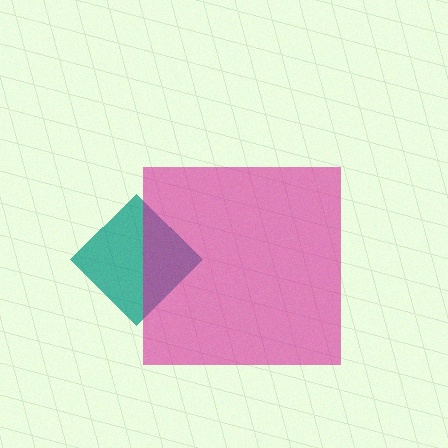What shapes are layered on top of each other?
The layered shapes are: a teal diamond, a magenta square.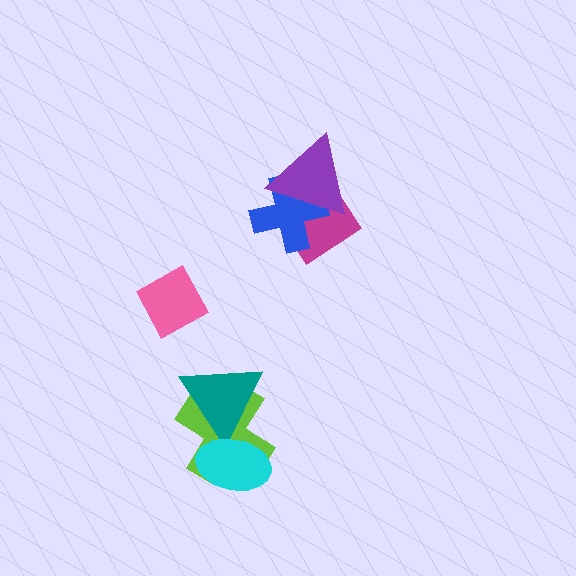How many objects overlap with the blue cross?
2 objects overlap with the blue cross.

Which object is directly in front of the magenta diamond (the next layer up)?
The blue cross is directly in front of the magenta diamond.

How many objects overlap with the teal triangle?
2 objects overlap with the teal triangle.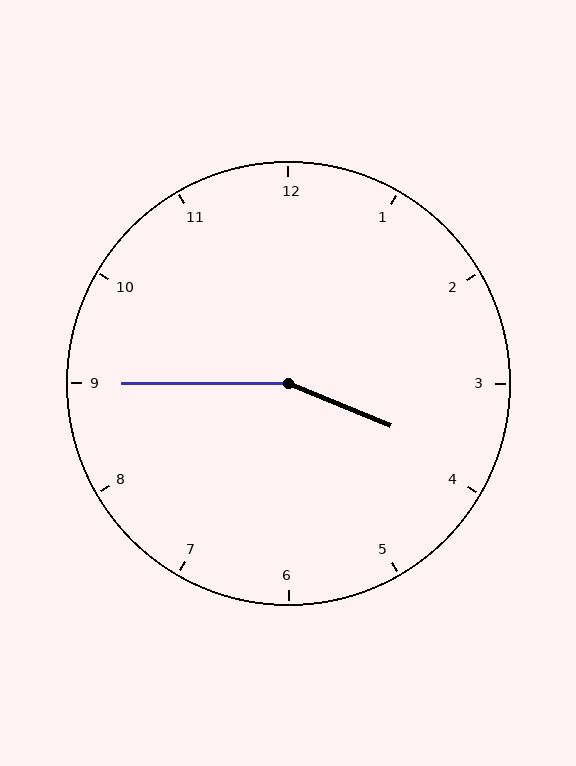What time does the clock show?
3:45.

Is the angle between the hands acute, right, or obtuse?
It is obtuse.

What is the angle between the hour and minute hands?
Approximately 158 degrees.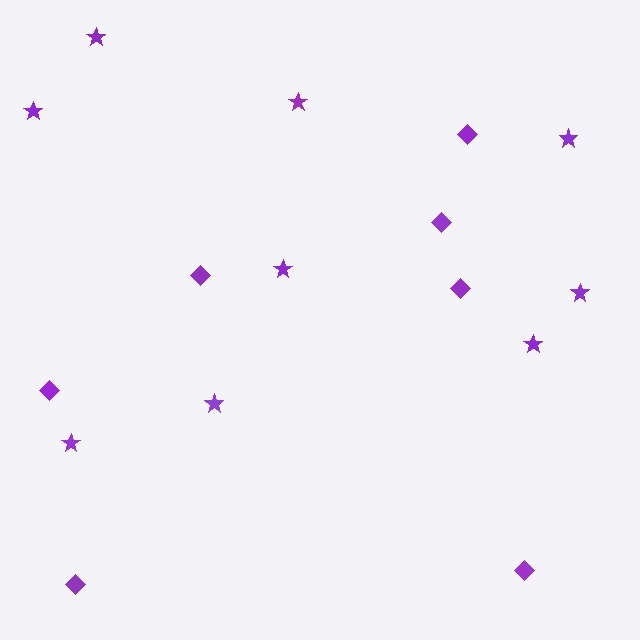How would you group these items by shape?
There are 2 groups: one group of stars (9) and one group of diamonds (7).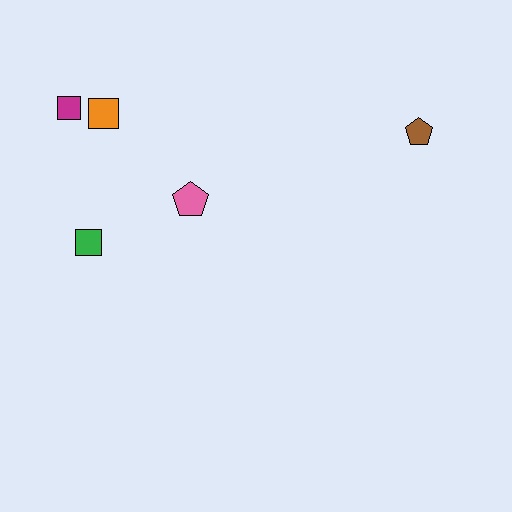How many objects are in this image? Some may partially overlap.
There are 5 objects.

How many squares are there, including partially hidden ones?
There are 3 squares.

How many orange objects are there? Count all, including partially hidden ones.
There is 1 orange object.